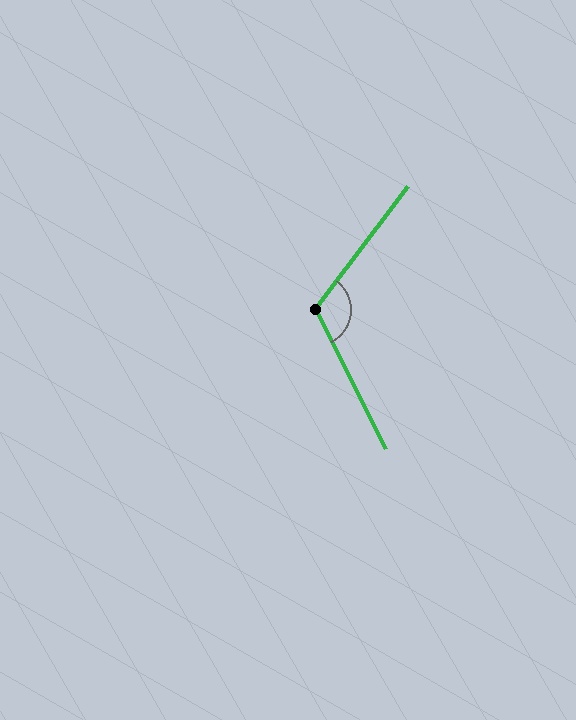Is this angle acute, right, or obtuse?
It is obtuse.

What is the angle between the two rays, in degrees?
Approximately 116 degrees.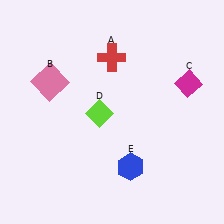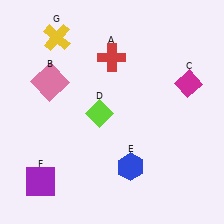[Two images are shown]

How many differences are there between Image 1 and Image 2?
There are 2 differences between the two images.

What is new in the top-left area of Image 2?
A yellow cross (G) was added in the top-left area of Image 2.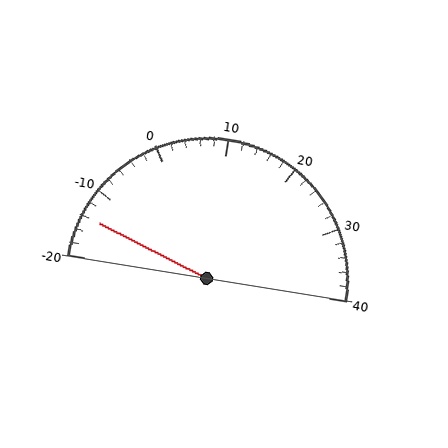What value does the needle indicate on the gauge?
The needle indicates approximately -14.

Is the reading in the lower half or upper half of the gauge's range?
The reading is in the lower half of the range (-20 to 40).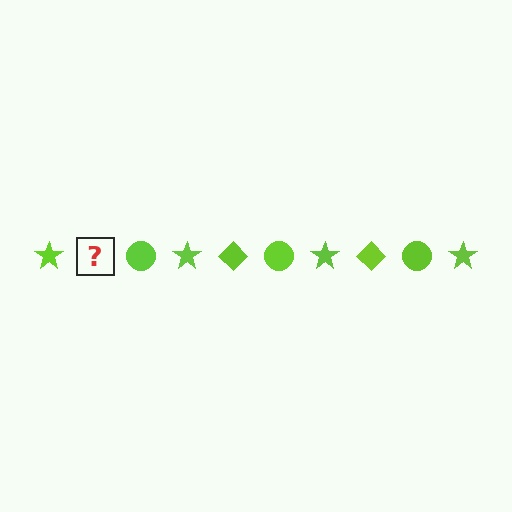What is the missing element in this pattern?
The missing element is a lime diamond.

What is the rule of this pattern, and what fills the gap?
The rule is that the pattern cycles through star, diamond, circle shapes in lime. The gap should be filled with a lime diamond.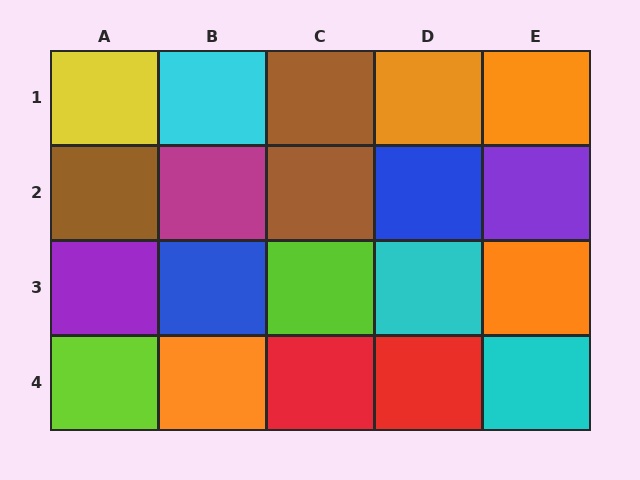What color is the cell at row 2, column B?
Magenta.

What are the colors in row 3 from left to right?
Purple, blue, lime, cyan, orange.